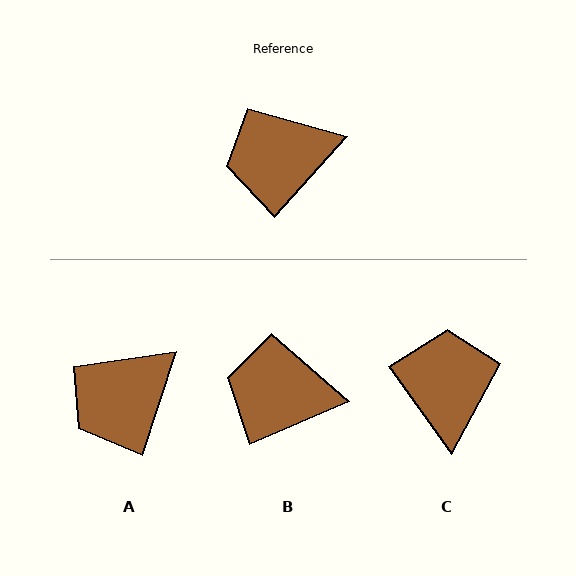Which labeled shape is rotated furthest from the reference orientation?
C, about 102 degrees away.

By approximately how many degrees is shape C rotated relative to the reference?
Approximately 102 degrees clockwise.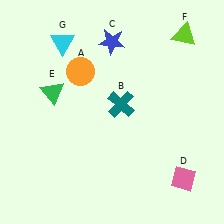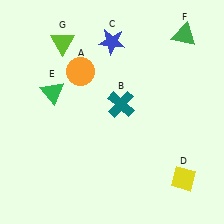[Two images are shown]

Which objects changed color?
D changed from pink to yellow. F changed from lime to green. G changed from cyan to lime.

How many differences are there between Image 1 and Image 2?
There are 3 differences between the two images.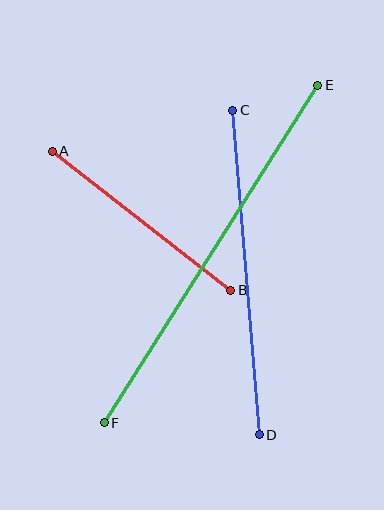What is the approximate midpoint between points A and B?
The midpoint is at approximately (141, 221) pixels.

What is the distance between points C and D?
The distance is approximately 325 pixels.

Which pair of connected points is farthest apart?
Points E and F are farthest apart.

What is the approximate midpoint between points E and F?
The midpoint is at approximately (211, 254) pixels.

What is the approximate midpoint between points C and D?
The midpoint is at approximately (246, 272) pixels.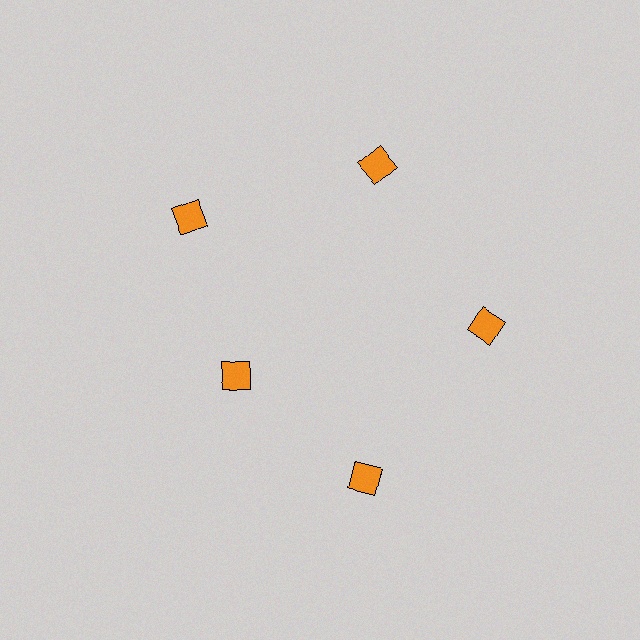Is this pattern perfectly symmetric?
No. The 5 orange squares are arranged in a ring, but one element near the 8 o'clock position is pulled inward toward the center, breaking the 5-fold rotational symmetry.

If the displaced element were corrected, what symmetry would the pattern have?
It would have 5-fold rotational symmetry — the pattern would map onto itself every 72 degrees.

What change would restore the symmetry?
The symmetry would be restored by moving it outward, back onto the ring so that all 5 squares sit at equal angles and equal distance from the center.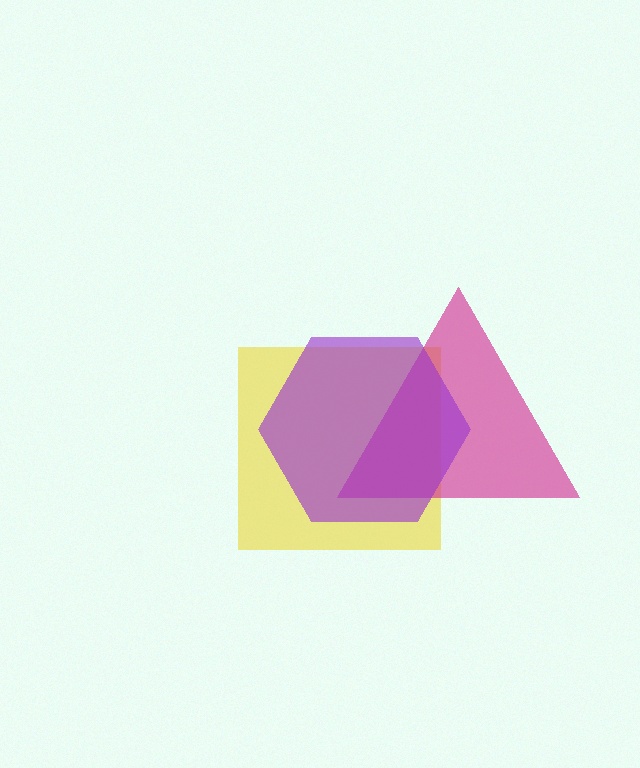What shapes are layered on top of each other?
The layered shapes are: a yellow square, a magenta triangle, a purple hexagon.